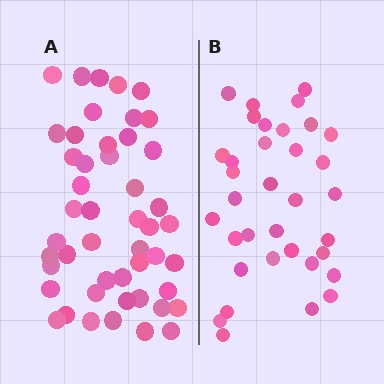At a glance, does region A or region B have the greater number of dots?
Region A (the left region) has more dots.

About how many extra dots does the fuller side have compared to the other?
Region A has approximately 15 more dots than region B.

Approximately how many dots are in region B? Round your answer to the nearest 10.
About 40 dots. (The exact count is 35, which rounds to 40.)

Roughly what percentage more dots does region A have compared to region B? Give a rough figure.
About 35% more.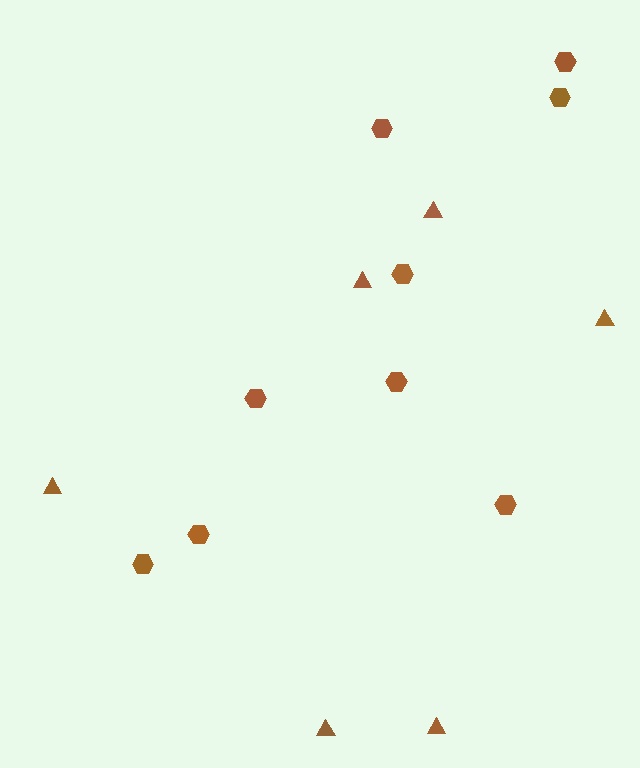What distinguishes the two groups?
There are 2 groups: one group of hexagons (9) and one group of triangles (6).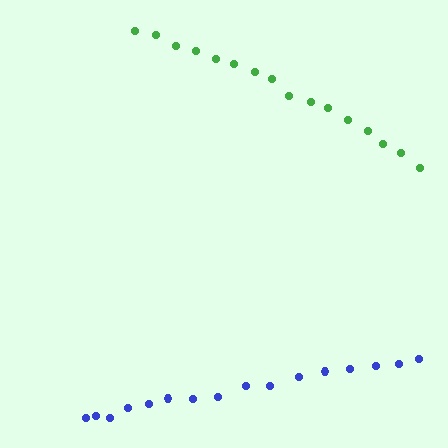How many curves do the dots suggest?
There are 2 distinct paths.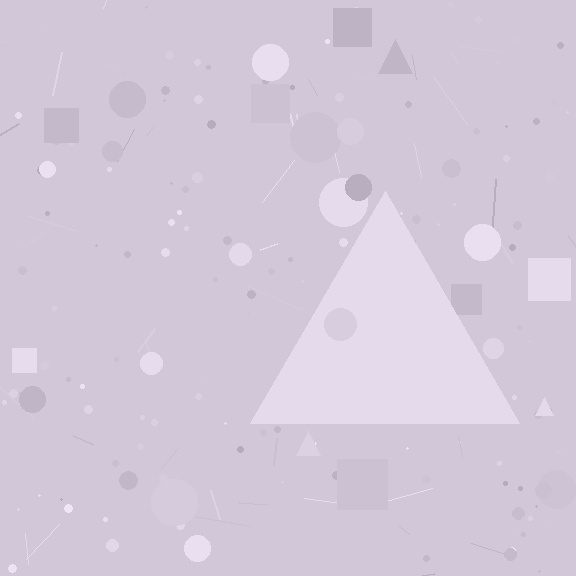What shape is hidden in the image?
A triangle is hidden in the image.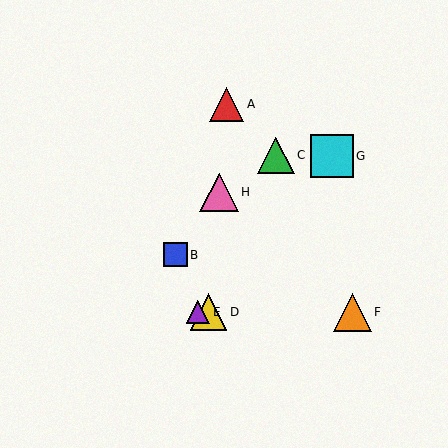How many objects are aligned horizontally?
3 objects (D, E, F) are aligned horizontally.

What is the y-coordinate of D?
Object D is at y≈312.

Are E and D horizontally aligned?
Yes, both are at y≈312.